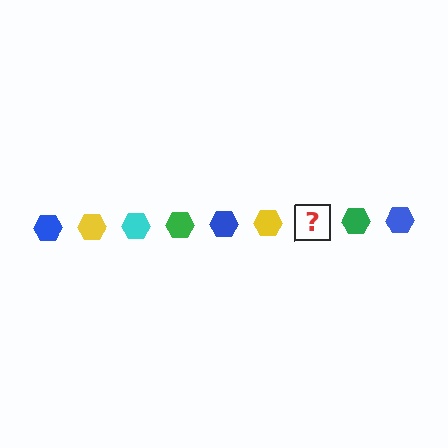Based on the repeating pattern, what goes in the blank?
The blank should be a cyan hexagon.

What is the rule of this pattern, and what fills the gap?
The rule is that the pattern cycles through blue, yellow, cyan, green hexagons. The gap should be filled with a cyan hexagon.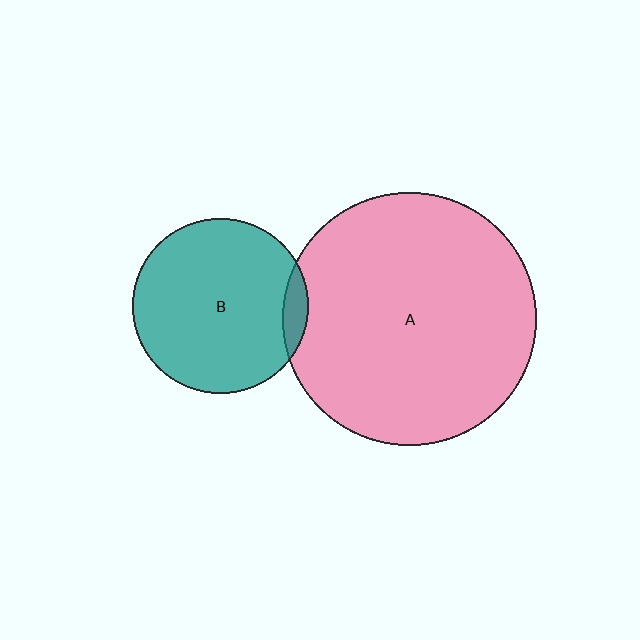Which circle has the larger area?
Circle A (pink).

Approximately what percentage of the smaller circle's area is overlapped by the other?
Approximately 5%.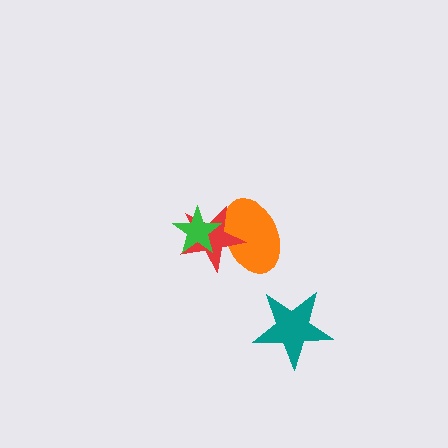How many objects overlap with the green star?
2 objects overlap with the green star.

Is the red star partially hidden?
Yes, it is partially covered by another shape.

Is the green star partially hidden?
No, no other shape covers it.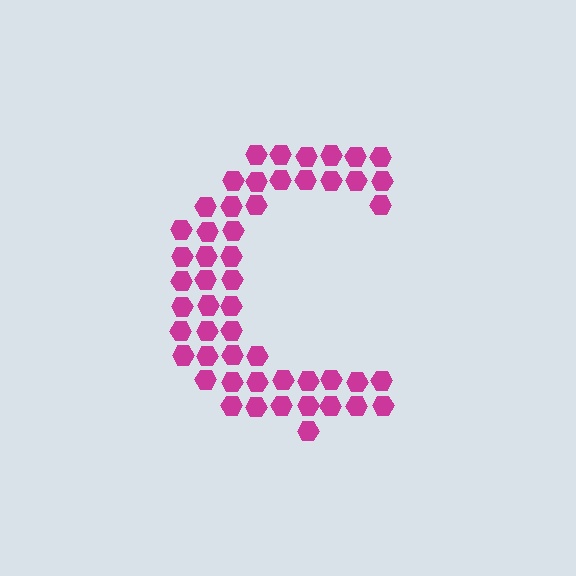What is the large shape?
The large shape is the letter C.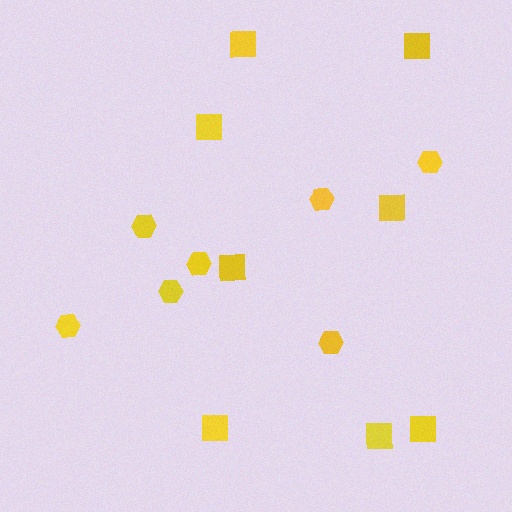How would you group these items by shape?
There are 2 groups: one group of hexagons (7) and one group of squares (8).